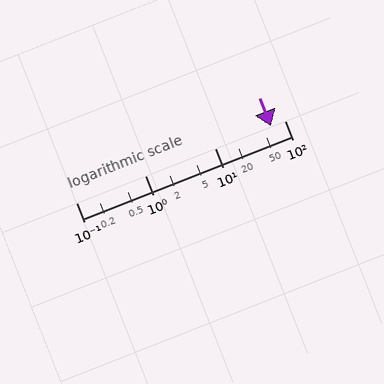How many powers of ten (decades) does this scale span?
The scale spans 3 decades, from 0.1 to 100.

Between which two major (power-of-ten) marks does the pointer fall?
The pointer is between 10 and 100.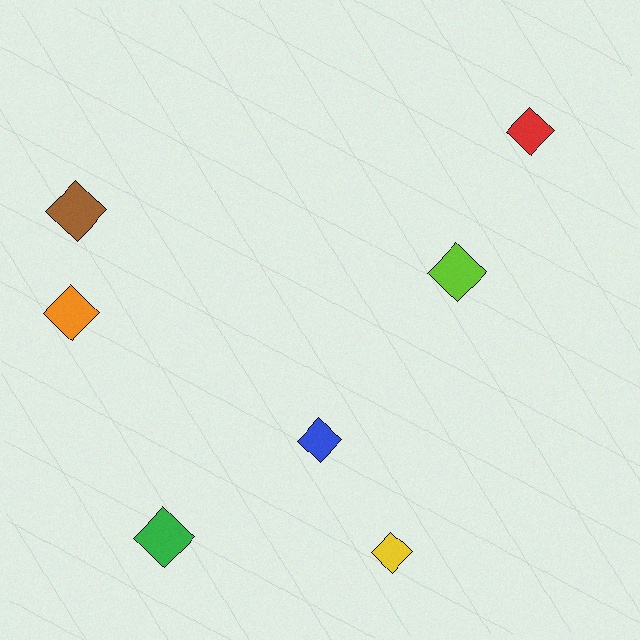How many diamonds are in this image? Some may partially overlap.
There are 7 diamonds.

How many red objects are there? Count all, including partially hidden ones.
There is 1 red object.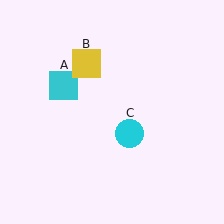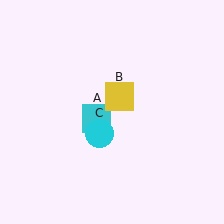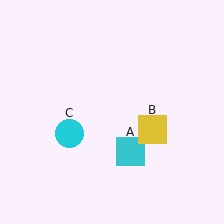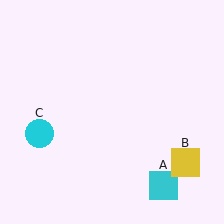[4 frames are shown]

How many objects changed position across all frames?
3 objects changed position: cyan square (object A), yellow square (object B), cyan circle (object C).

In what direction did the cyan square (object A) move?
The cyan square (object A) moved down and to the right.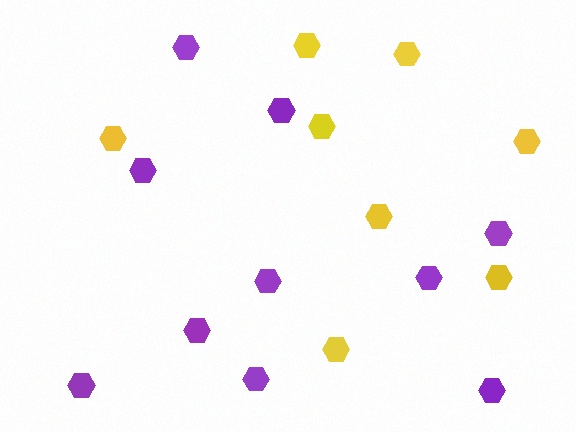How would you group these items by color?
There are 2 groups: one group of yellow hexagons (8) and one group of purple hexagons (10).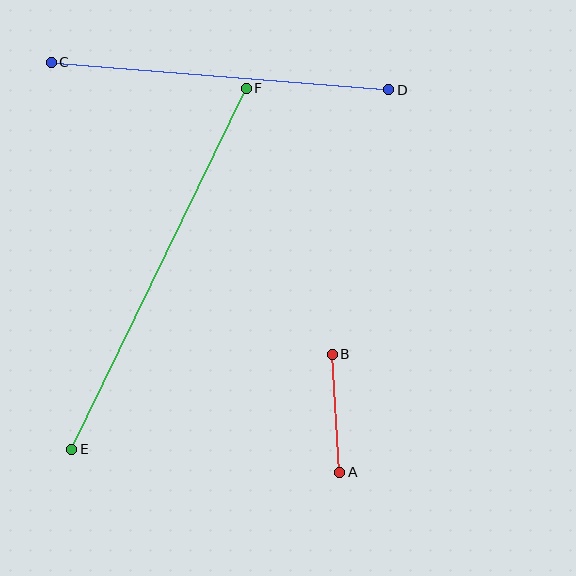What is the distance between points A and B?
The distance is approximately 118 pixels.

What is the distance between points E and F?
The distance is approximately 401 pixels.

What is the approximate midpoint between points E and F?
The midpoint is at approximately (159, 269) pixels.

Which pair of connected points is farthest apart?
Points E and F are farthest apart.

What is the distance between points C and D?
The distance is approximately 338 pixels.